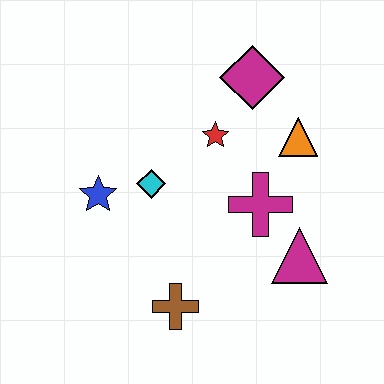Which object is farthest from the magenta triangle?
The blue star is farthest from the magenta triangle.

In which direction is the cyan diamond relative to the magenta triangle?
The cyan diamond is to the left of the magenta triangle.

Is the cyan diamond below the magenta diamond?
Yes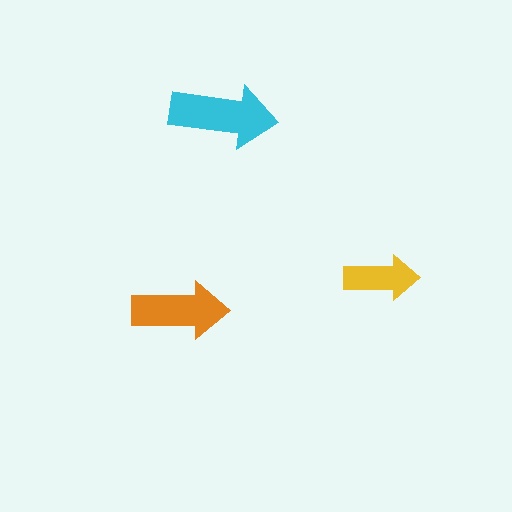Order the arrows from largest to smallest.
the cyan one, the orange one, the yellow one.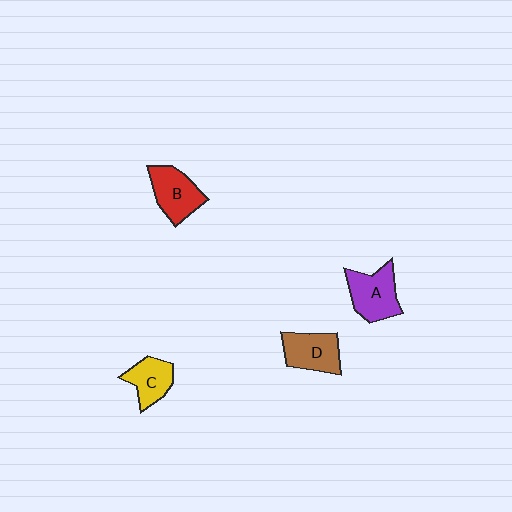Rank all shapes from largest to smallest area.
From largest to smallest: A (purple), B (red), D (brown), C (yellow).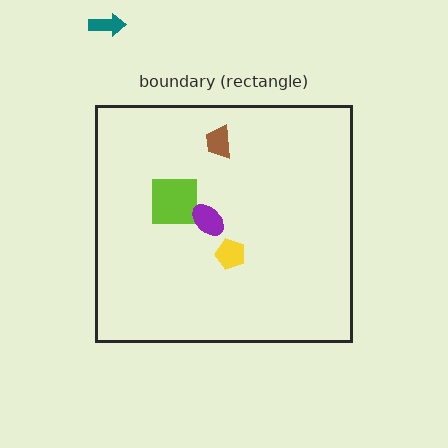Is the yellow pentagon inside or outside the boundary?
Inside.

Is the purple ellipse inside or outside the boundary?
Inside.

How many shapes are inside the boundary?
4 inside, 1 outside.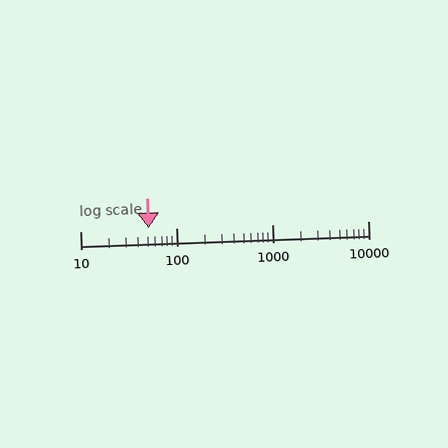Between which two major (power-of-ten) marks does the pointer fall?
The pointer is between 10 and 100.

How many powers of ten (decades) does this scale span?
The scale spans 3 decades, from 10 to 10000.